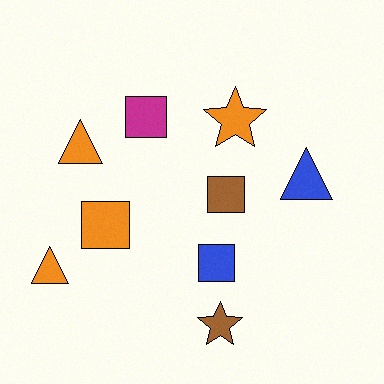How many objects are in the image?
There are 9 objects.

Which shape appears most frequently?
Square, with 4 objects.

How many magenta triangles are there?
There are no magenta triangles.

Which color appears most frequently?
Orange, with 4 objects.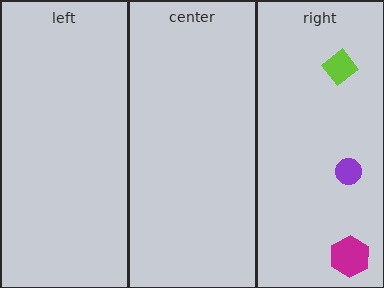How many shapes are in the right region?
3.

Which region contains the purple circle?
The right region.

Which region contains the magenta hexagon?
The right region.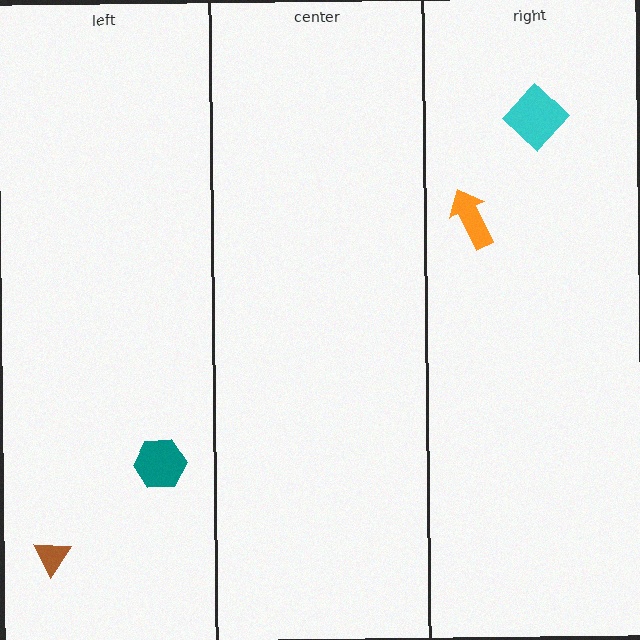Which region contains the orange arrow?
The right region.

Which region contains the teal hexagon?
The left region.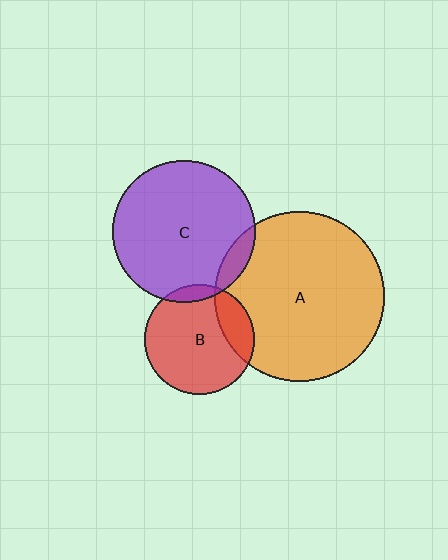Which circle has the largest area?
Circle A (orange).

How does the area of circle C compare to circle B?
Approximately 1.7 times.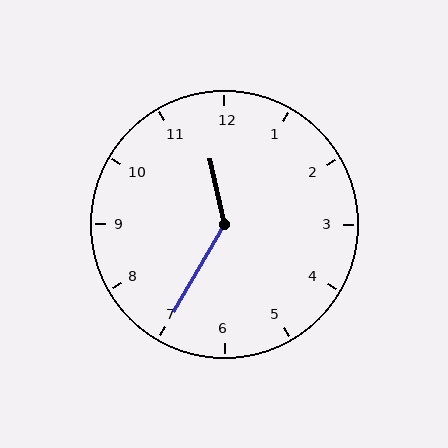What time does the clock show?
11:35.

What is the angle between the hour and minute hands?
Approximately 138 degrees.